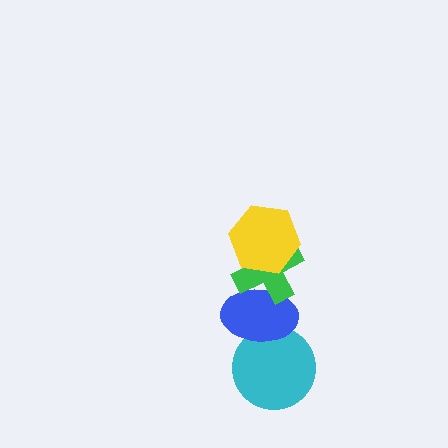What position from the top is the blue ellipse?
The blue ellipse is 3rd from the top.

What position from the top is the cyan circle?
The cyan circle is 4th from the top.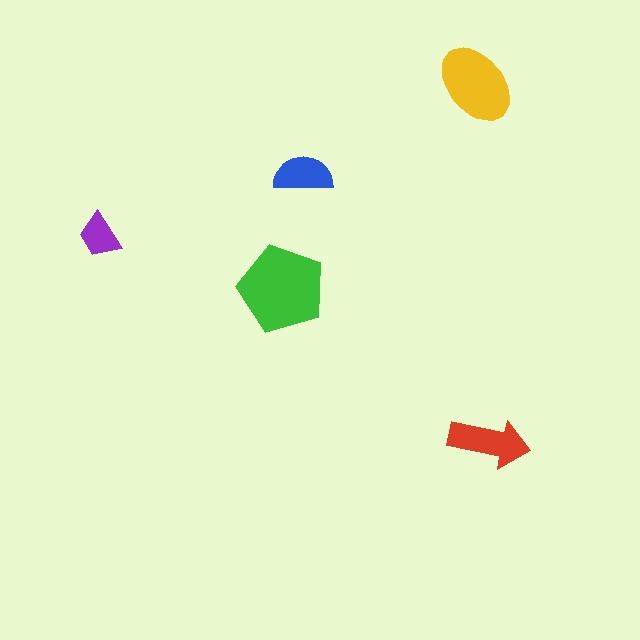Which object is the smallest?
The purple trapezoid.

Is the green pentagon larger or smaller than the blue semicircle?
Larger.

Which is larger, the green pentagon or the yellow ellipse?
The green pentagon.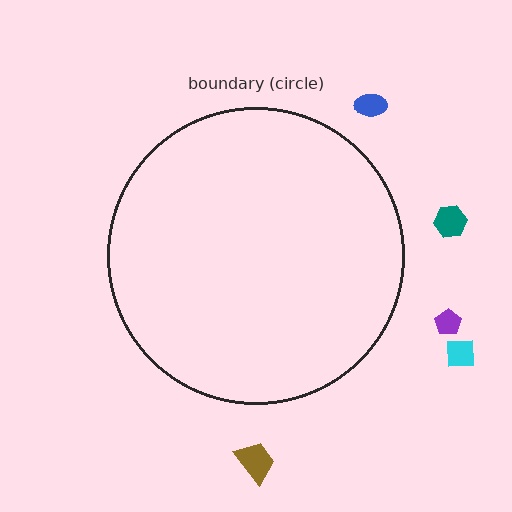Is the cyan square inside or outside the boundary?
Outside.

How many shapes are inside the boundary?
0 inside, 5 outside.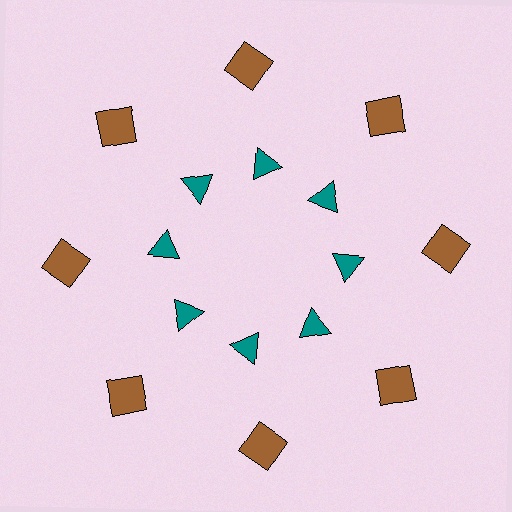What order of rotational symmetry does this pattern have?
This pattern has 8-fold rotational symmetry.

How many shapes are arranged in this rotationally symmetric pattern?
There are 16 shapes, arranged in 8 groups of 2.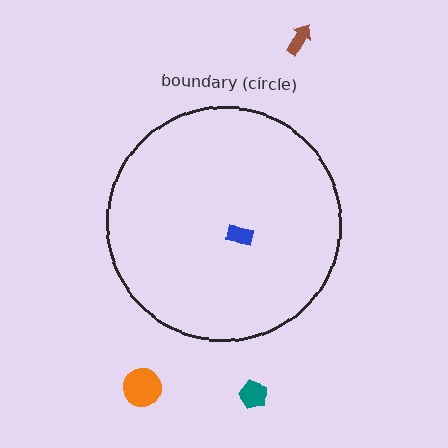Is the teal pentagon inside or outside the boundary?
Outside.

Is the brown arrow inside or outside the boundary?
Outside.